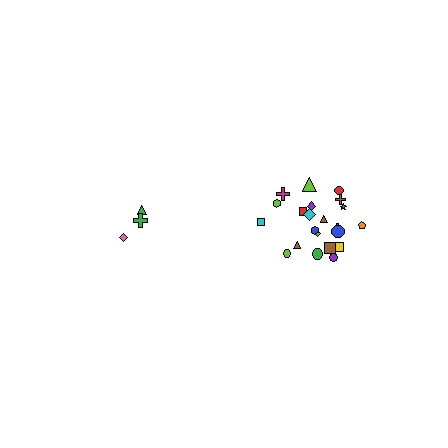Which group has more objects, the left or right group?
The right group.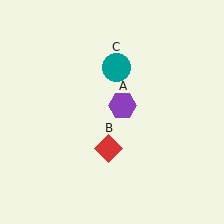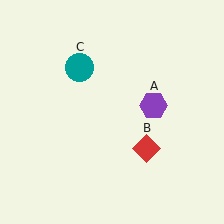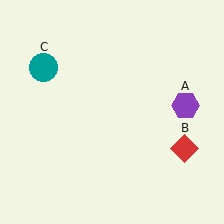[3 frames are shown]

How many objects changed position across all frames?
3 objects changed position: purple hexagon (object A), red diamond (object B), teal circle (object C).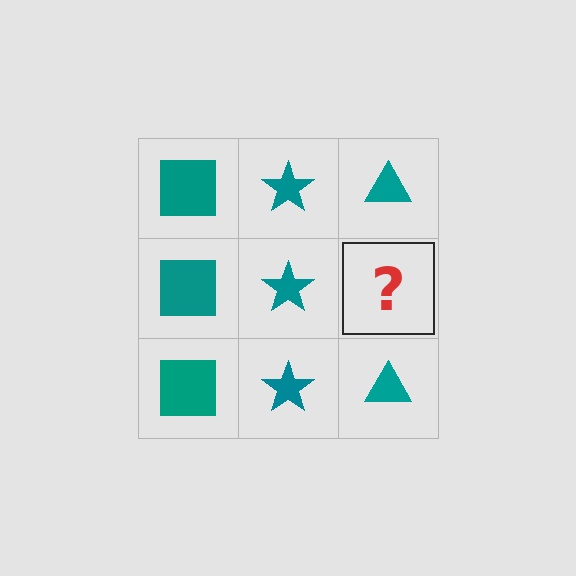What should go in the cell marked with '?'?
The missing cell should contain a teal triangle.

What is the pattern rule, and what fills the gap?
The rule is that each column has a consistent shape. The gap should be filled with a teal triangle.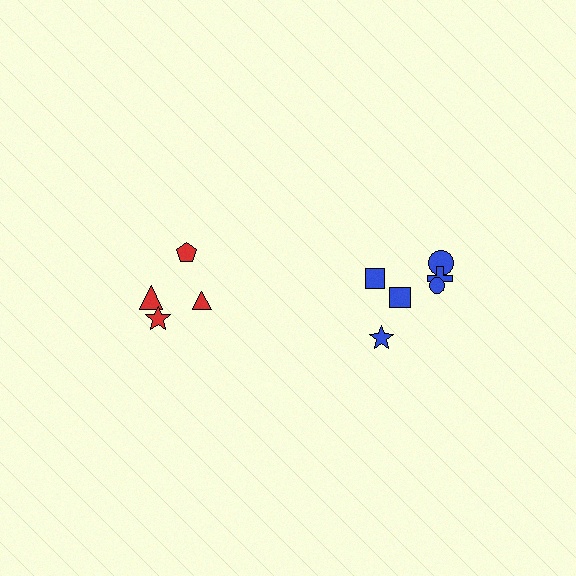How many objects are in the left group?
There are 4 objects.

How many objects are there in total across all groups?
There are 10 objects.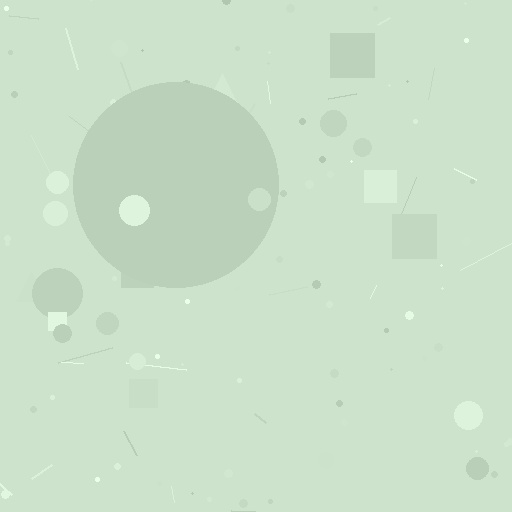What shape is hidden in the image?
A circle is hidden in the image.